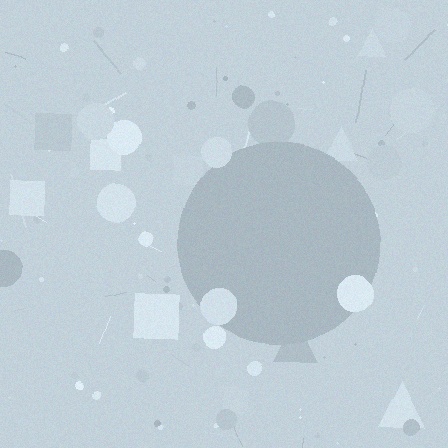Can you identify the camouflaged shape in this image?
The camouflaged shape is a circle.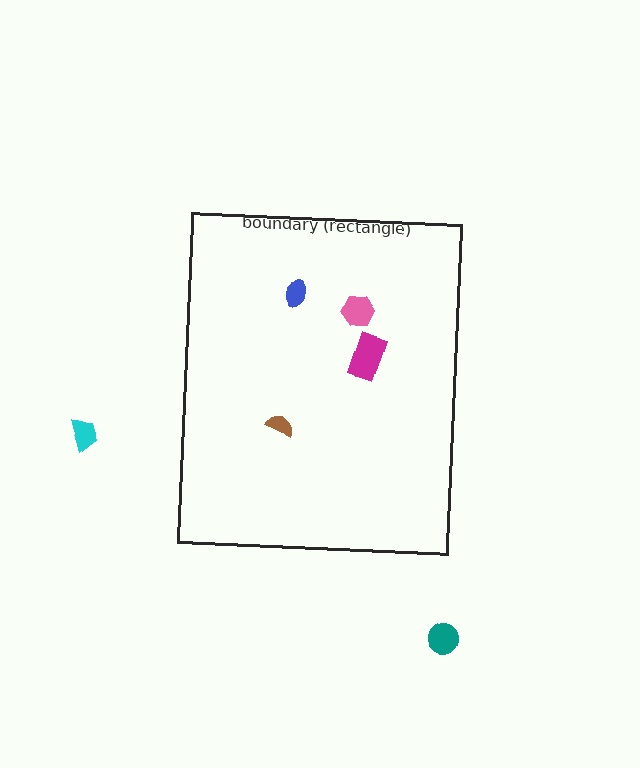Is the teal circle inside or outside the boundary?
Outside.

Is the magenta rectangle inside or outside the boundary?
Inside.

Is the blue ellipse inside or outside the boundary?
Inside.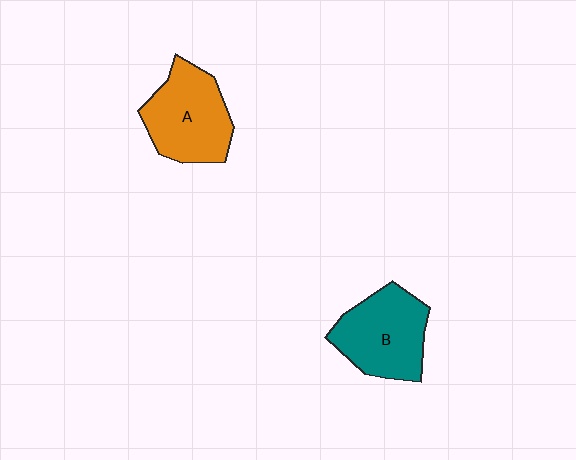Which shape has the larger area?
Shape A (orange).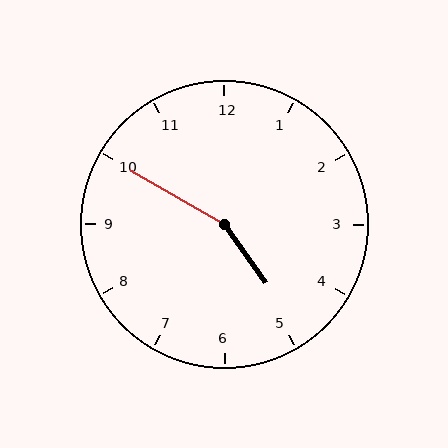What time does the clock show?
4:50.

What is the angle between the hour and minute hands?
Approximately 155 degrees.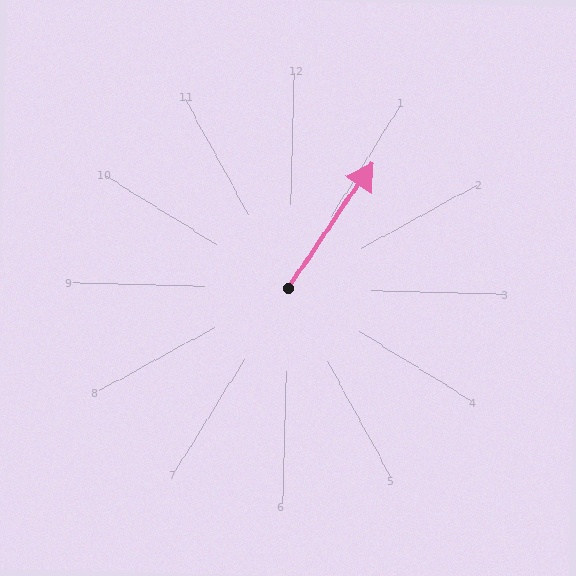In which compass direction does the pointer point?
Northeast.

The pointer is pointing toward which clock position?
Roughly 1 o'clock.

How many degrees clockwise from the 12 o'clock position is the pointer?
Approximately 33 degrees.